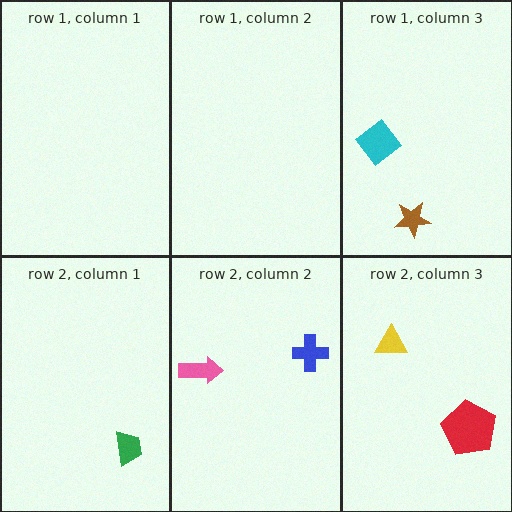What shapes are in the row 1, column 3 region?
The brown star, the cyan diamond.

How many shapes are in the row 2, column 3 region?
2.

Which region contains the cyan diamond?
The row 1, column 3 region.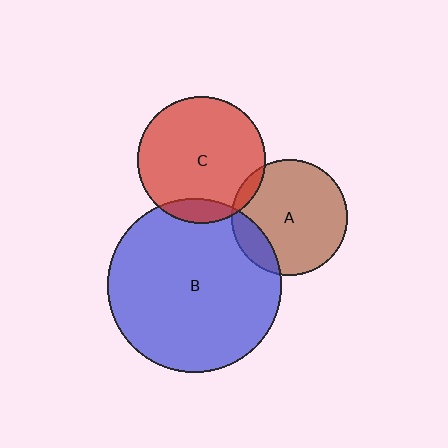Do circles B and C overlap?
Yes.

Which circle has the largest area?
Circle B (blue).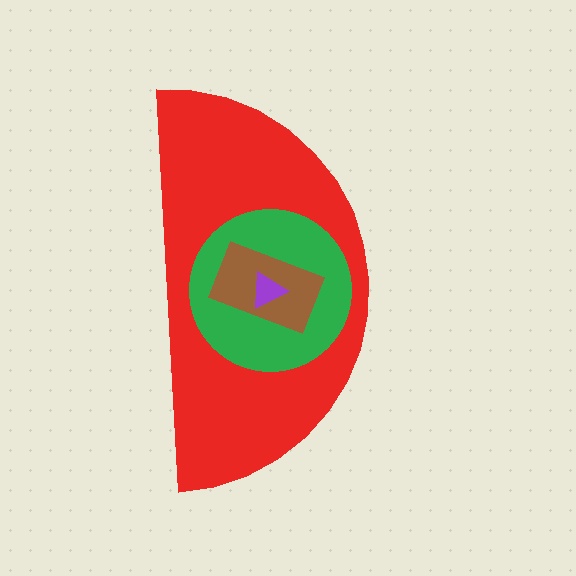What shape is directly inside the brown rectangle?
The purple triangle.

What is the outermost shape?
The red semicircle.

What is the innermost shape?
The purple triangle.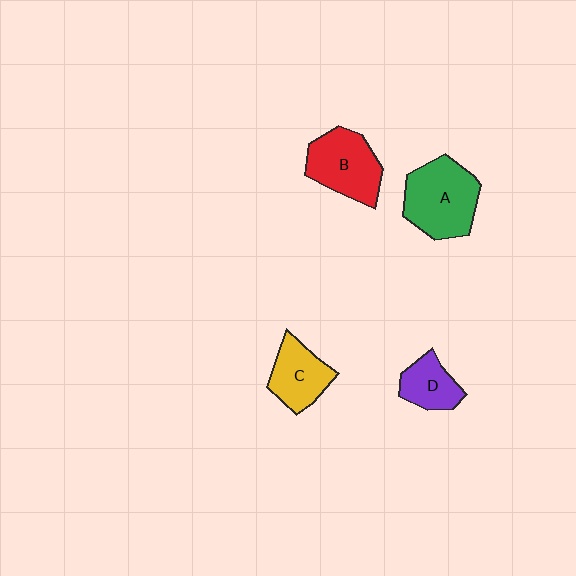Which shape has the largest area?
Shape A (green).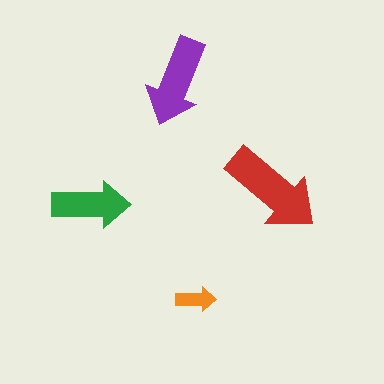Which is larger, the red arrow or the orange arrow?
The red one.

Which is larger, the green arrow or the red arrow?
The red one.